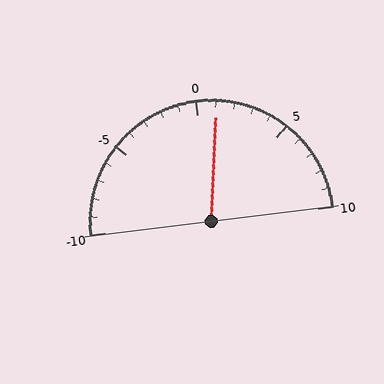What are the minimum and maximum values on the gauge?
The gauge ranges from -10 to 10.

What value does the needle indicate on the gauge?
The needle indicates approximately 1.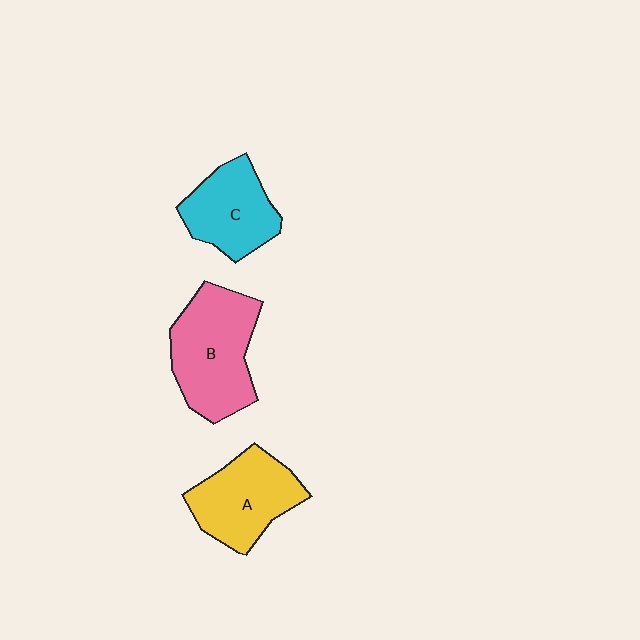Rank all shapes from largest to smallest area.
From largest to smallest: B (pink), A (yellow), C (cyan).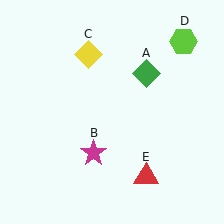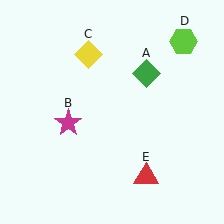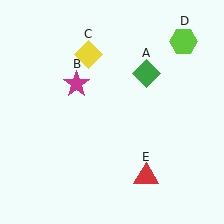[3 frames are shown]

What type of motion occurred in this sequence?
The magenta star (object B) rotated clockwise around the center of the scene.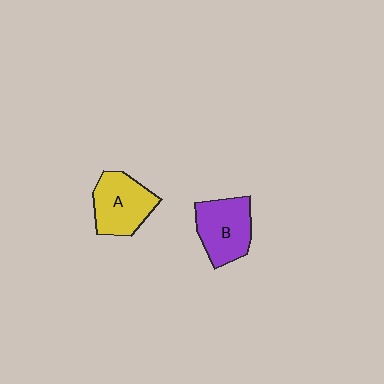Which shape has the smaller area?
Shape B (purple).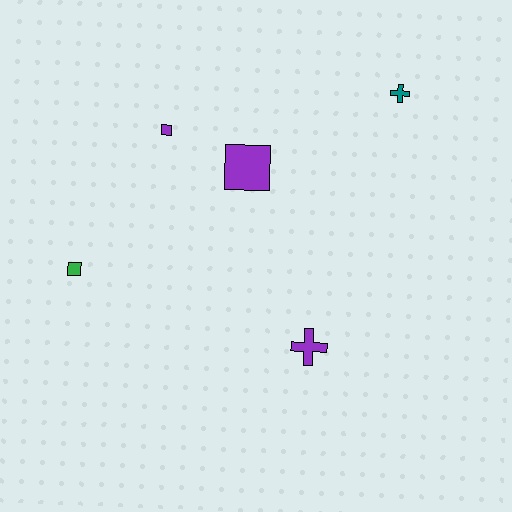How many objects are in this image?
There are 5 objects.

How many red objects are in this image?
There are no red objects.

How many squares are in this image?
There are 3 squares.